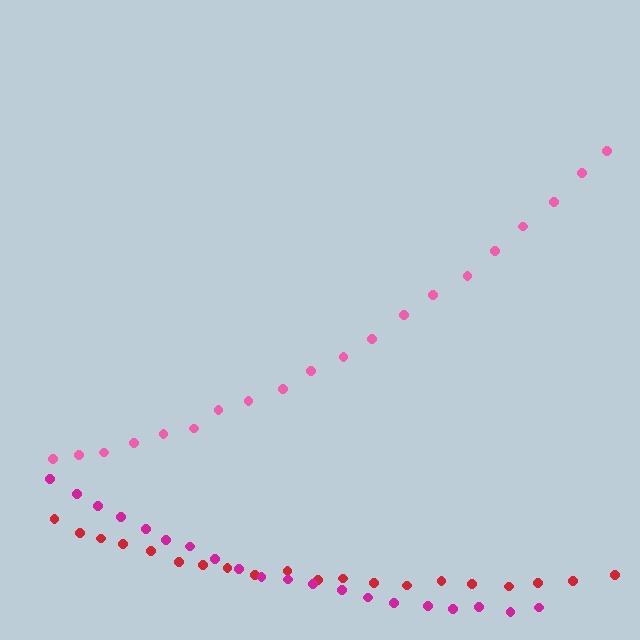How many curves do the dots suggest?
There are 3 distinct paths.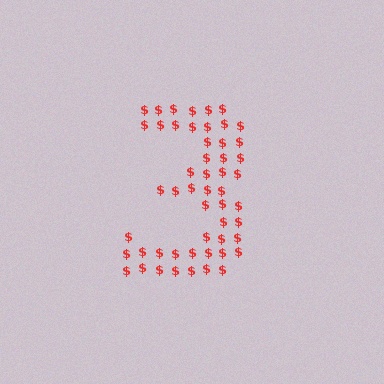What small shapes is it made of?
It is made of small dollar signs.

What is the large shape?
The large shape is the digit 3.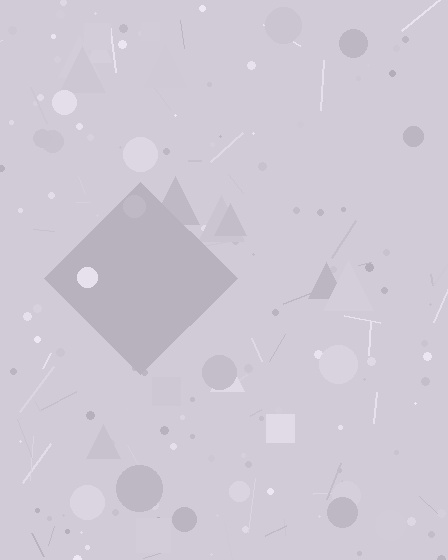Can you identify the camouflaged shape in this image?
The camouflaged shape is a diamond.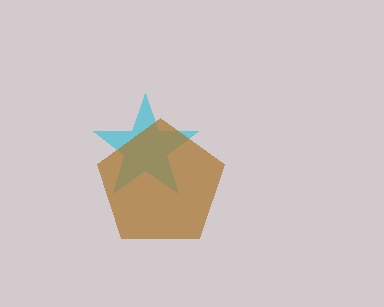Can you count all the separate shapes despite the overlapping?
Yes, there are 2 separate shapes.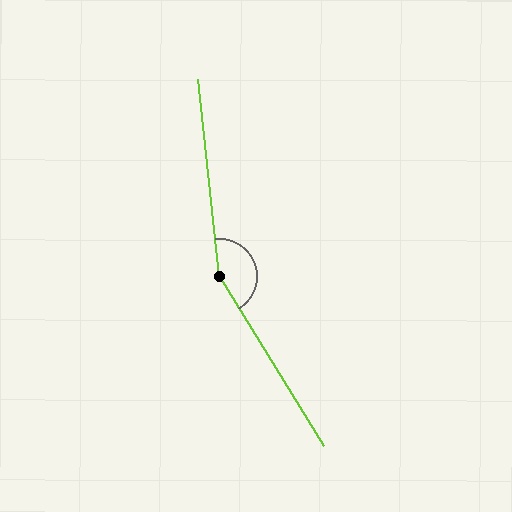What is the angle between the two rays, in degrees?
Approximately 154 degrees.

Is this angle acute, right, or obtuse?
It is obtuse.